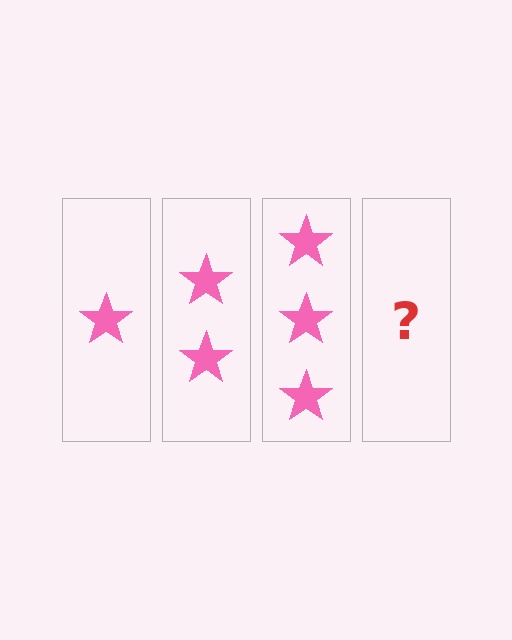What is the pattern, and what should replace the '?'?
The pattern is that each step adds one more star. The '?' should be 4 stars.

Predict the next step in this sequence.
The next step is 4 stars.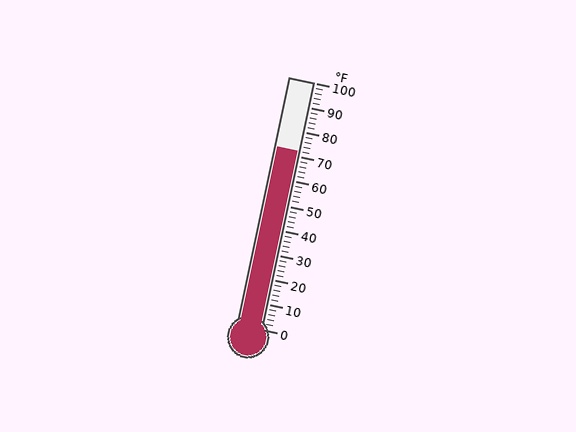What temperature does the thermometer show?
The thermometer shows approximately 72°F.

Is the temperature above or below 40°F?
The temperature is above 40°F.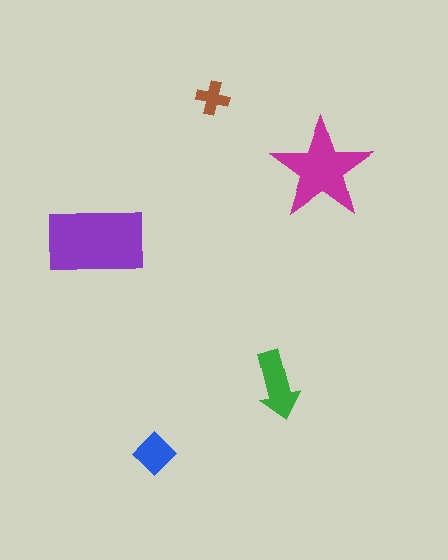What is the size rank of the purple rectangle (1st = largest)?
1st.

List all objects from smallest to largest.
The brown cross, the blue diamond, the green arrow, the magenta star, the purple rectangle.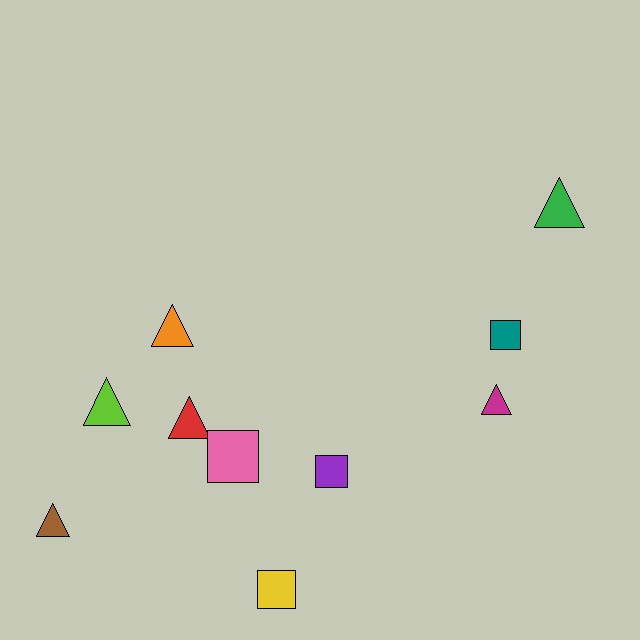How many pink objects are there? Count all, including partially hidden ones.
There is 1 pink object.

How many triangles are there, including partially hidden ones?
There are 6 triangles.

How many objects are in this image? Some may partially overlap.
There are 10 objects.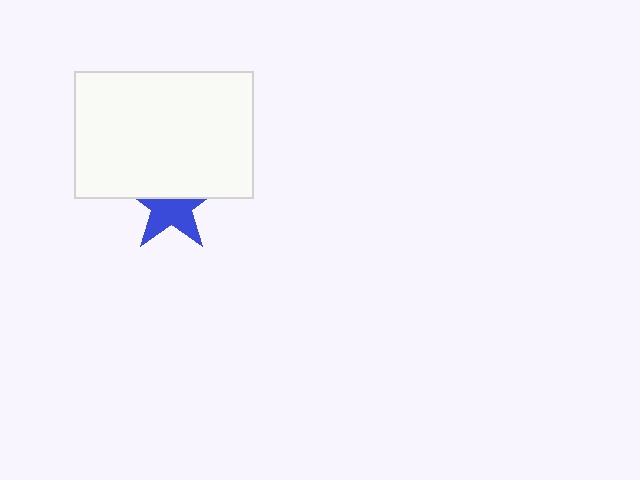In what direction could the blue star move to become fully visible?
The blue star could move down. That would shift it out from behind the white rectangle entirely.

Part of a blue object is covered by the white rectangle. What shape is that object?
It is a star.